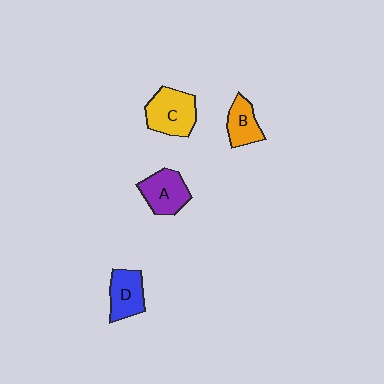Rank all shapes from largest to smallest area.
From largest to smallest: C (yellow), A (purple), D (blue), B (orange).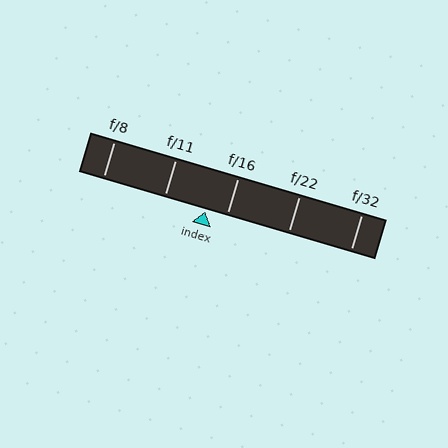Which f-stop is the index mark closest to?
The index mark is closest to f/16.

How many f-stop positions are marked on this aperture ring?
There are 5 f-stop positions marked.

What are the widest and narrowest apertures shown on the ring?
The widest aperture shown is f/8 and the narrowest is f/32.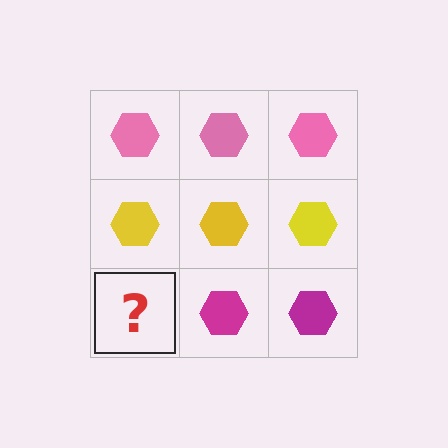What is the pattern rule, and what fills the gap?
The rule is that each row has a consistent color. The gap should be filled with a magenta hexagon.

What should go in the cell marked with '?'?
The missing cell should contain a magenta hexagon.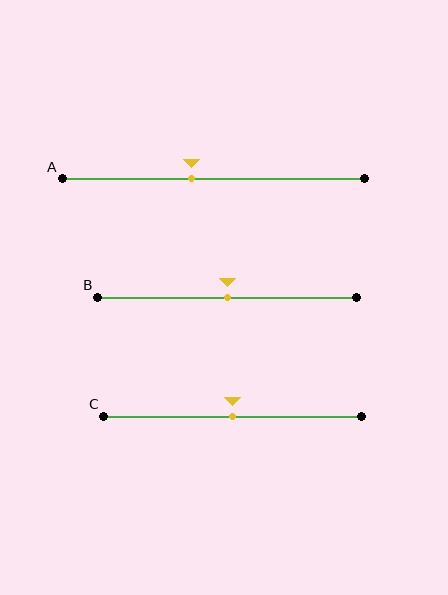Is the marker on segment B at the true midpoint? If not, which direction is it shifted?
Yes, the marker on segment B is at the true midpoint.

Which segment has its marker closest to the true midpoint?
Segment B has its marker closest to the true midpoint.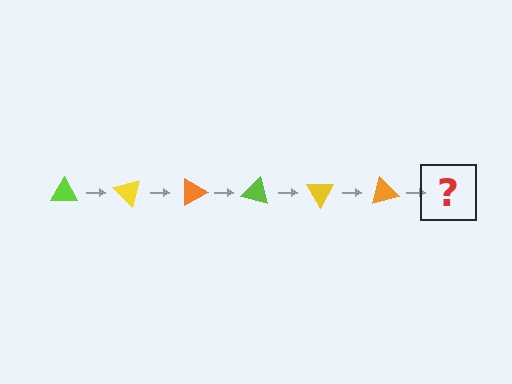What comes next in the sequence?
The next element should be a lime triangle, rotated 270 degrees from the start.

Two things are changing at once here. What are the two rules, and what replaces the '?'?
The two rules are that it rotates 45 degrees each step and the color cycles through lime, yellow, and orange. The '?' should be a lime triangle, rotated 270 degrees from the start.